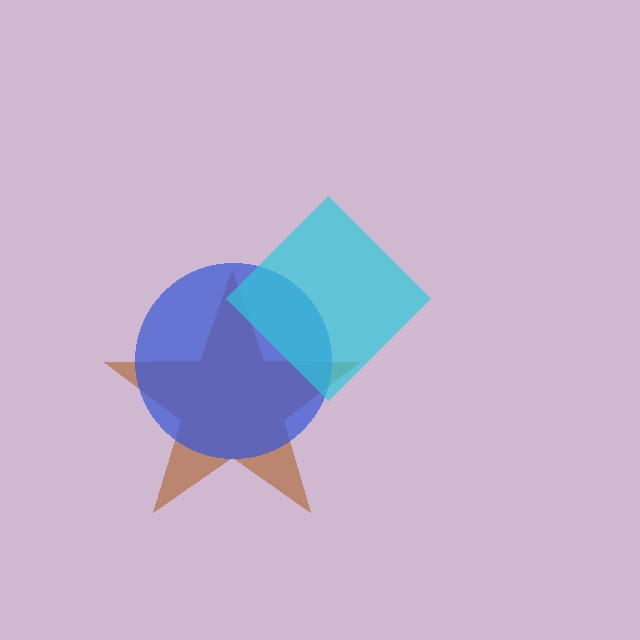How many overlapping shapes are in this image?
There are 3 overlapping shapes in the image.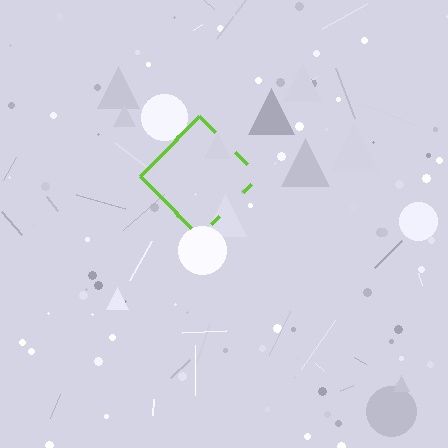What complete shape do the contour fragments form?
The contour fragments form a diamond.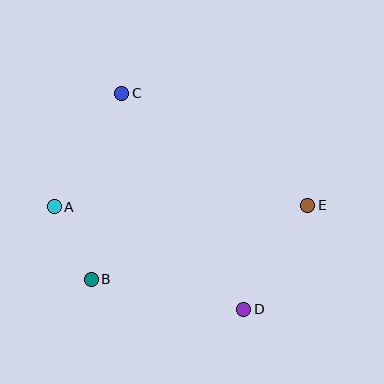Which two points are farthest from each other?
Points A and E are farthest from each other.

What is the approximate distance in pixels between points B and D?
The distance between B and D is approximately 155 pixels.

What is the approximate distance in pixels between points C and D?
The distance between C and D is approximately 248 pixels.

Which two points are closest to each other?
Points A and B are closest to each other.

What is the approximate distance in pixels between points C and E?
The distance between C and E is approximately 217 pixels.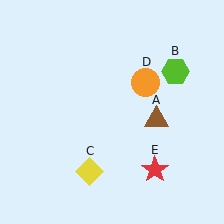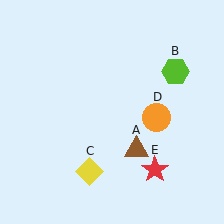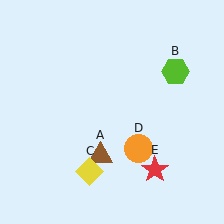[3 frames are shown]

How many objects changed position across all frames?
2 objects changed position: brown triangle (object A), orange circle (object D).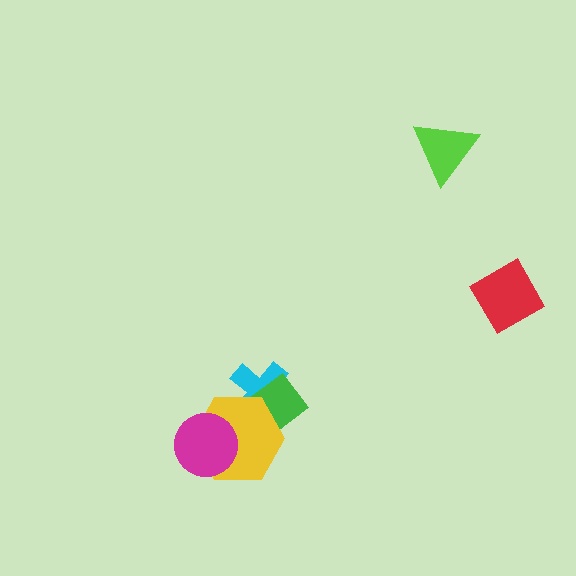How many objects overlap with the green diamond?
2 objects overlap with the green diamond.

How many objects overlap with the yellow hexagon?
3 objects overlap with the yellow hexagon.